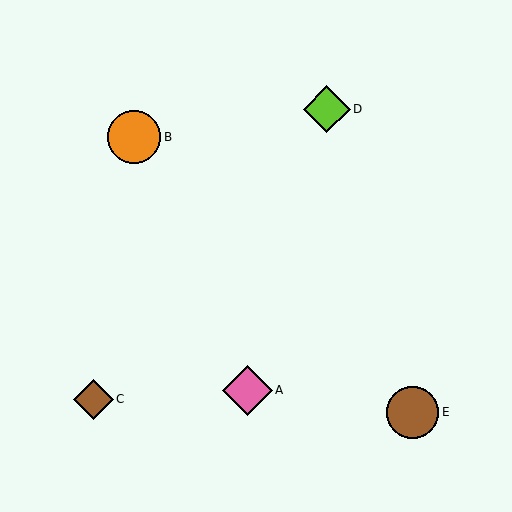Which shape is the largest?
The orange circle (labeled B) is the largest.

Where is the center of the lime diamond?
The center of the lime diamond is at (327, 109).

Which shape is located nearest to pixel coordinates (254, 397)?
The pink diamond (labeled A) at (247, 390) is nearest to that location.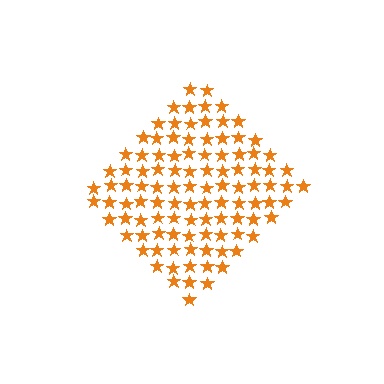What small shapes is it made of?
It is made of small stars.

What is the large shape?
The large shape is a diamond.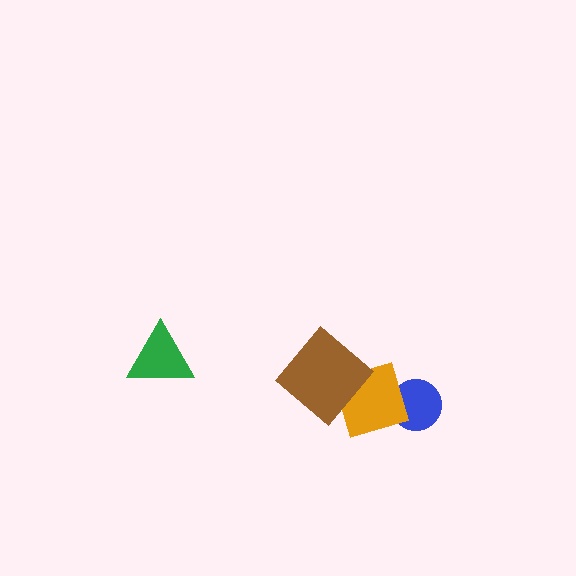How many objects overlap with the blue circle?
1 object overlaps with the blue circle.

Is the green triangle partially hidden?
No, no other shape covers it.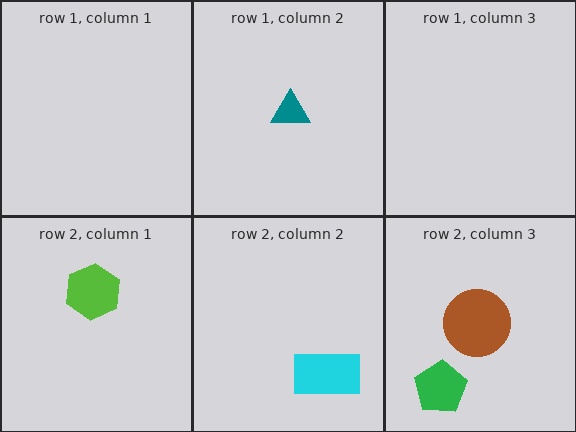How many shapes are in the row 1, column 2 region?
1.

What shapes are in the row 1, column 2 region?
The teal triangle.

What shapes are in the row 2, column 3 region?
The brown circle, the green pentagon.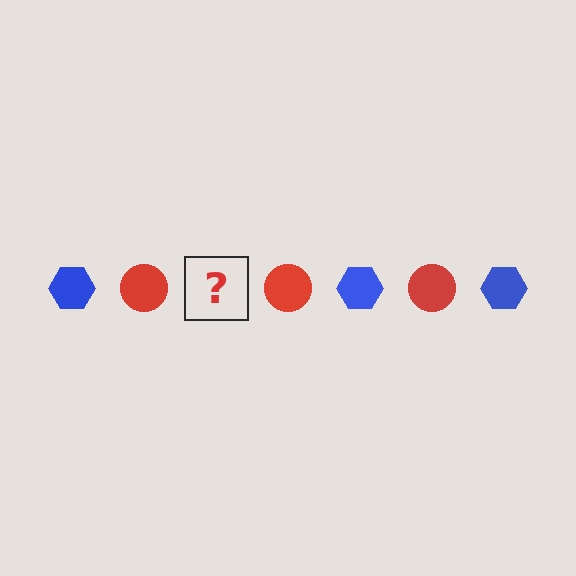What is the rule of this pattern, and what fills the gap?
The rule is that the pattern alternates between blue hexagon and red circle. The gap should be filled with a blue hexagon.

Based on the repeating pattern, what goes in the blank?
The blank should be a blue hexagon.